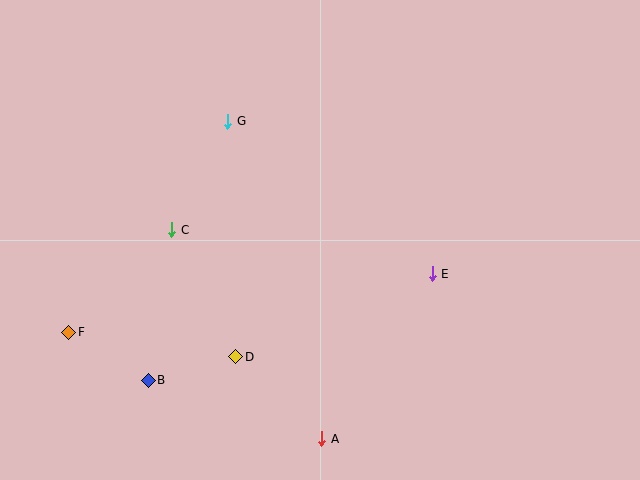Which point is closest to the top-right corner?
Point E is closest to the top-right corner.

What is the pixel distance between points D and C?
The distance between D and C is 142 pixels.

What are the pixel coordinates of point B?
Point B is at (148, 380).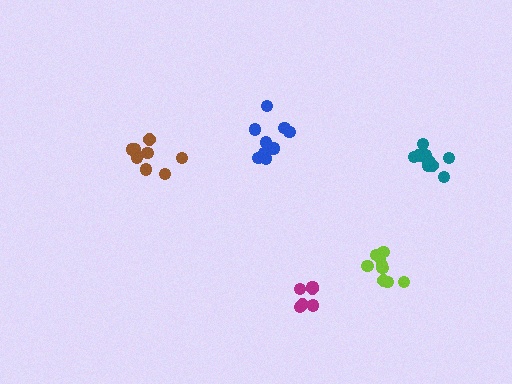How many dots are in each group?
Group 1: 10 dots, Group 2: 8 dots, Group 3: 6 dots, Group 4: 10 dots, Group 5: 10 dots (44 total).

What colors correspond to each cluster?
The clusters are colored: teal, brown, magenta, blue, lime.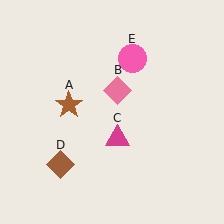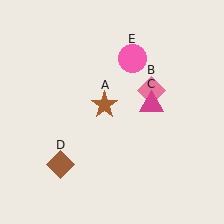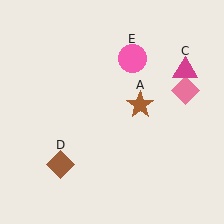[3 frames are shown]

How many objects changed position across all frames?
3 objects changed position: brown star (object A), pink diamond (object B), magenta triangle (object C).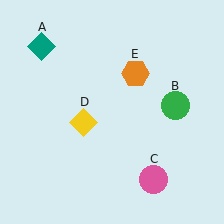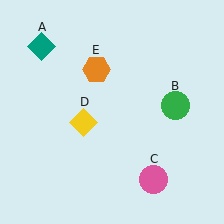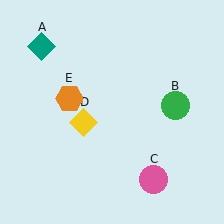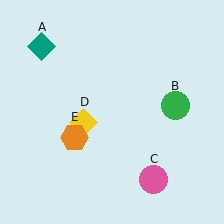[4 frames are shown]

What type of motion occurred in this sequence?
The orange hexagon (object E) rotated counterclockwise around the center of the scene.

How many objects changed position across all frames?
1 object changed position: orange hexagon (object E).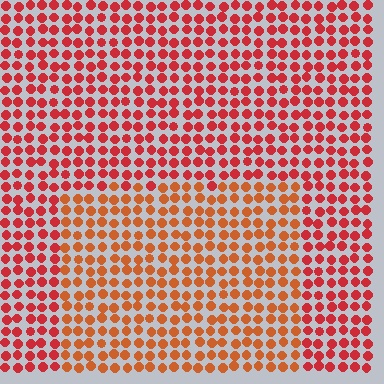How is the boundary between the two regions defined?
The boundary is defined purely by a slight shift in hue (about 25 degrees). Spacing, size, and orientation are identical on both sides.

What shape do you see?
I see a rectangle.